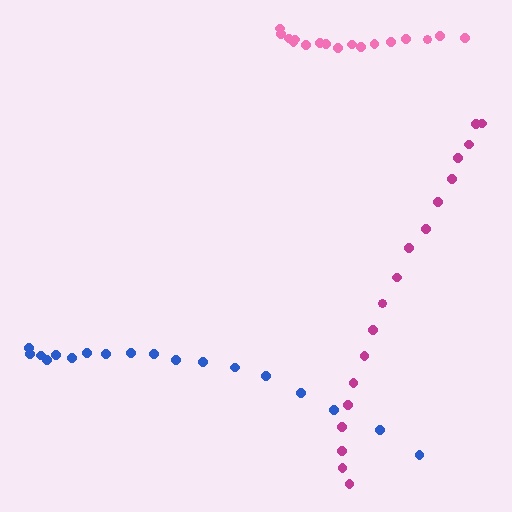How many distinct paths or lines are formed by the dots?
There are 3 distinct paths.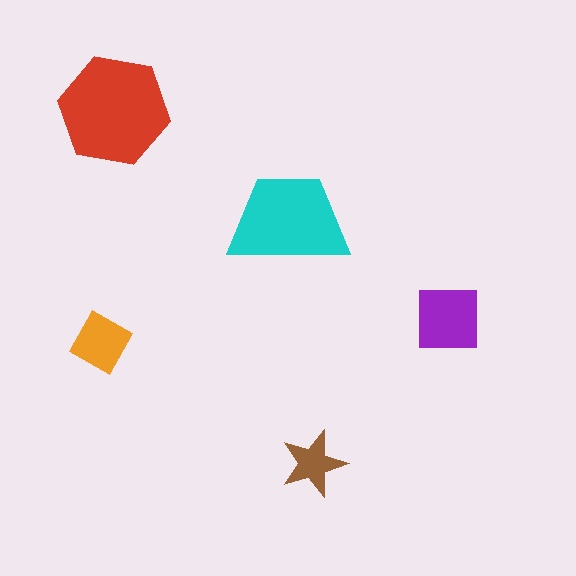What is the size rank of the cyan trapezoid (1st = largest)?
2nd.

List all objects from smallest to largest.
The brown star, the orange diamond, the purple square, the cyan trapezoid, the red hexagon.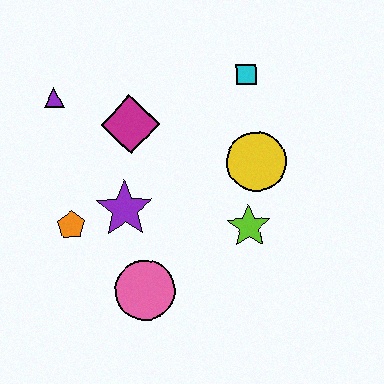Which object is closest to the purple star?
The orange pentagon is closest to the purple star.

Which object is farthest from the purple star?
The cyan square is farthest from the purple star.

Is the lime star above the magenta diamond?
No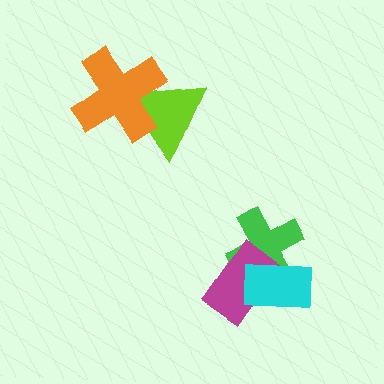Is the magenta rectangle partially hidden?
Yes, it is partially covered by another shape.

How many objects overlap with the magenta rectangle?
2 objects overlap with the magenta rectangle.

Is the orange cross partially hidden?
No, no other shape covers it.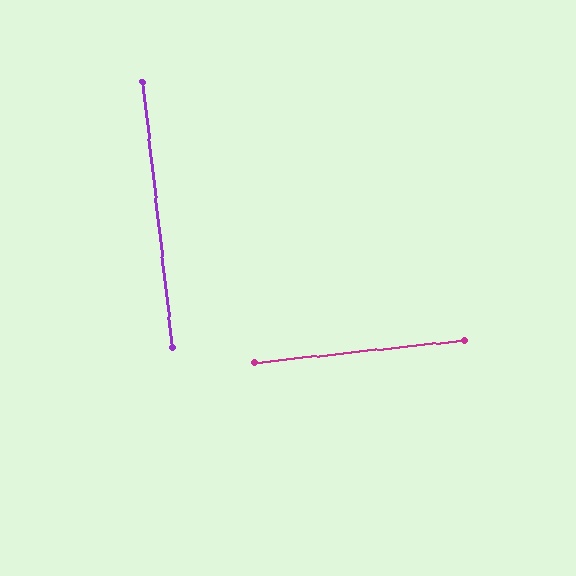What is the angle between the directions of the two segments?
Approximately 90 degrees.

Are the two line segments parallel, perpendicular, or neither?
Perpendicular — they meet at approximately 90°.